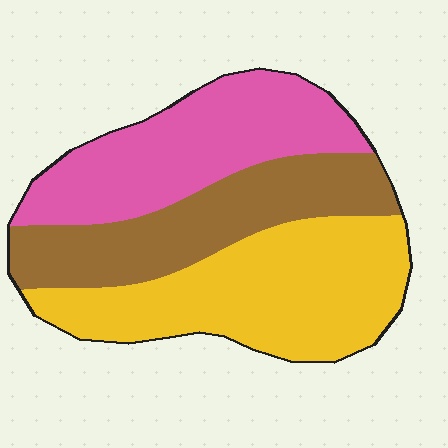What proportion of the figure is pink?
Pink covers around 30% of the figure.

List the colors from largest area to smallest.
From largest to smallest: yellow, pink, brown.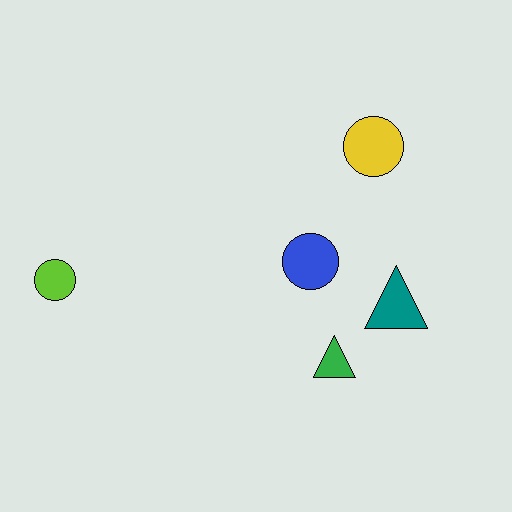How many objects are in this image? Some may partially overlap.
There are 5 objects.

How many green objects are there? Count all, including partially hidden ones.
There is 1 green object.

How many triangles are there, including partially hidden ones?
There are 2 triangles.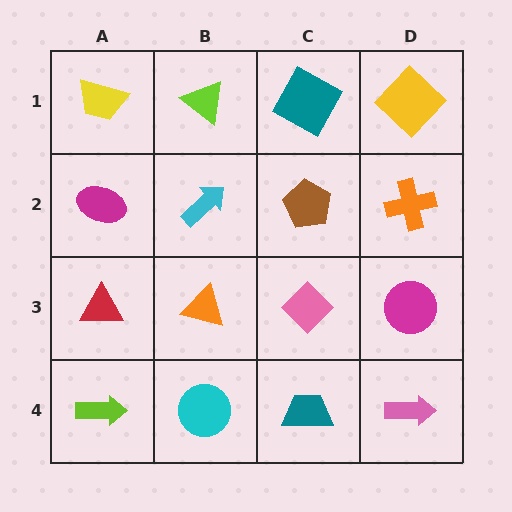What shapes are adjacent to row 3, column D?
An orange cross (row 2, column D), a pink arrow (row 4, column D), a pink diamond (row 3, column C).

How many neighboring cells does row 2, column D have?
3.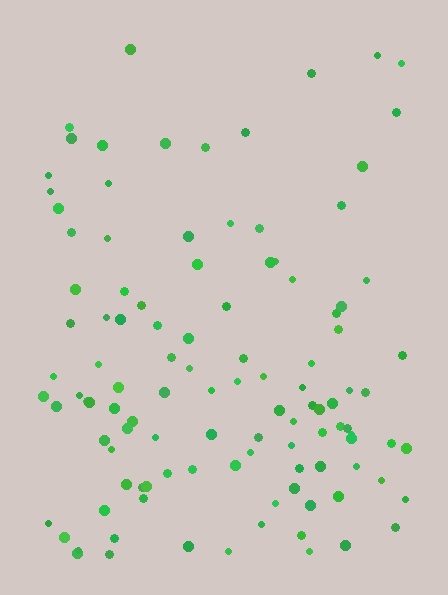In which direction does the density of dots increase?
From top to bottom, with the bottom side densest.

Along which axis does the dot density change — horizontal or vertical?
Vertical.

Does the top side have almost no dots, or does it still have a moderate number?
Still a moderate number, just noticeably fewer than the bottom.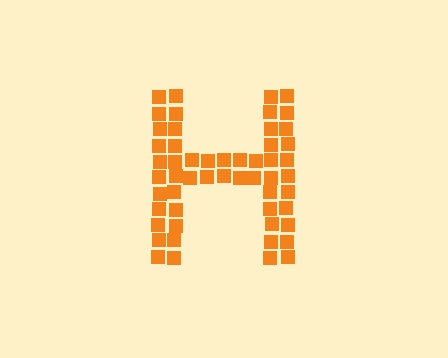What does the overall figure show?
The overall figure shows the letter H.